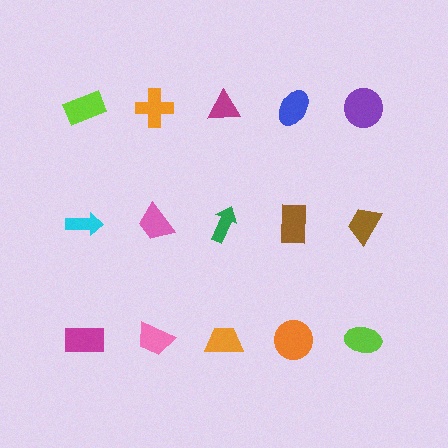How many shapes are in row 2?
5 shapes.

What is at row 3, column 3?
An orange trapezoid.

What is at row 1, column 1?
A lime rectangle.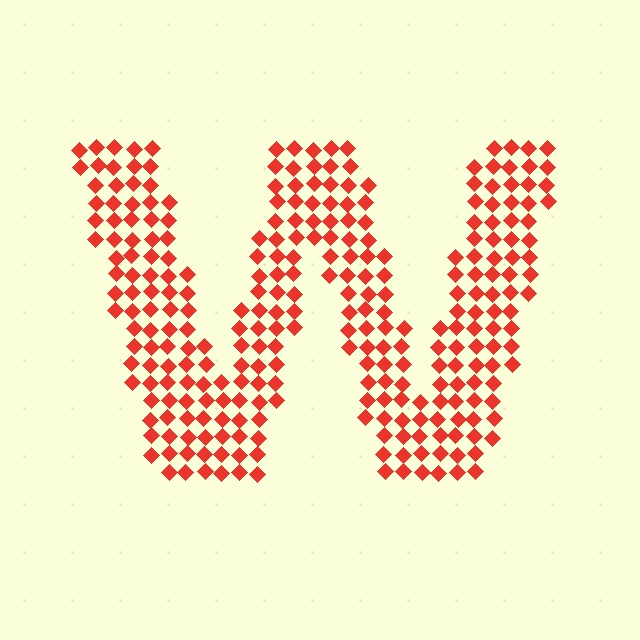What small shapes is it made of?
It is made of small diamonds.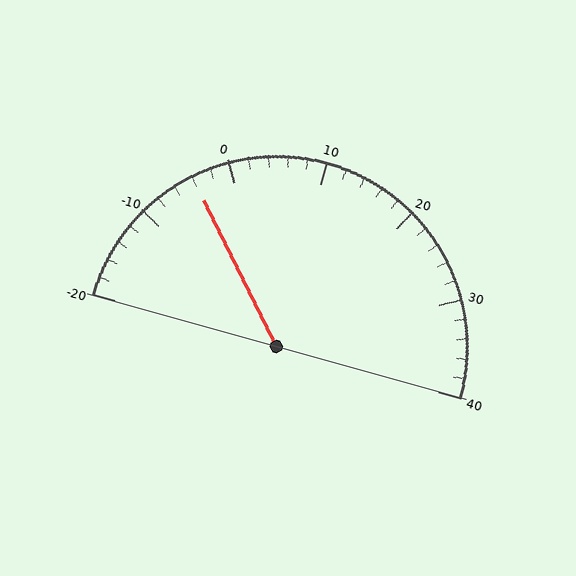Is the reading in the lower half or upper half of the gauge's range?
The reading is in the lower half of the range (-20 to 40).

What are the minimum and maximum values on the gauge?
The gauge ranges from -20 to 40.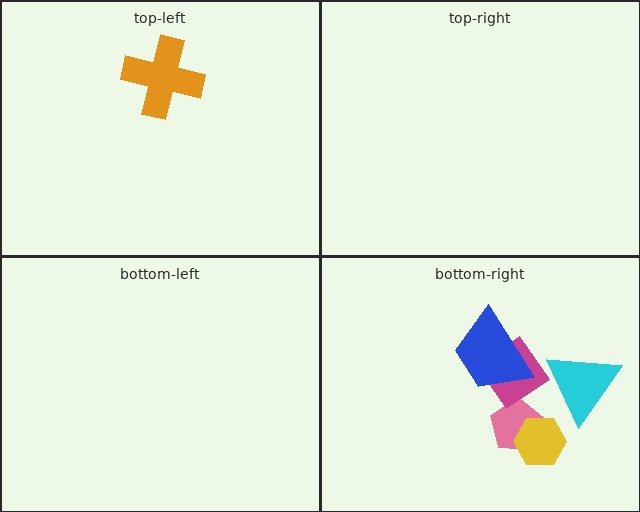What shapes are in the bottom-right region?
The pink pentagon, the magenta diamond, the cyan triangle, the blue trapezoid, the yellow hexagon.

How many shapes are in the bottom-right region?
5.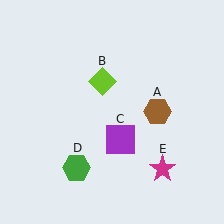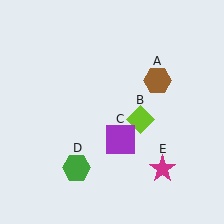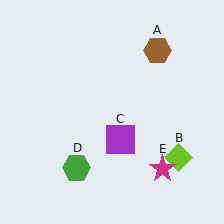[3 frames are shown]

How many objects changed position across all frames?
2 objects changed position: brown hexagon (object A), lime diamond (object B).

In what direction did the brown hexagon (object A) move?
The brown hexagon (object A) moved up.